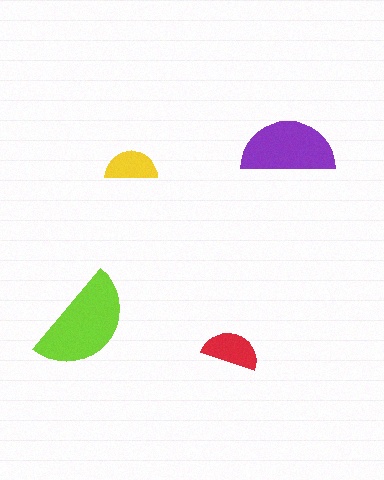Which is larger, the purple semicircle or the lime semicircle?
The lime one.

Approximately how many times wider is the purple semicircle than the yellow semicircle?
About 2 times wider.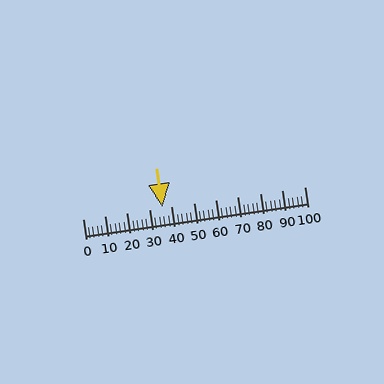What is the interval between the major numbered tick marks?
The major tick marks are spaced 10 units apart.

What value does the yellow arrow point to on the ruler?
The yellow arrow points to approximately 36.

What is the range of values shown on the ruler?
The ruler shows values from 0 to 100.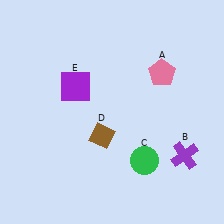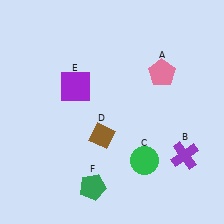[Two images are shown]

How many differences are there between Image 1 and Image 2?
There is 1 difference between the two images.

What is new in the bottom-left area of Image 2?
A green pentagon (F) was added in the bottom-left area of Image 2.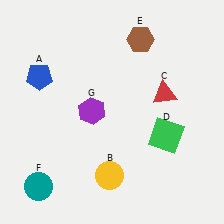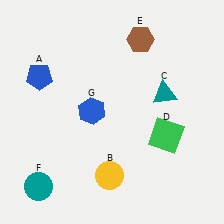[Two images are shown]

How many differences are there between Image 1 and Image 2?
There are 2 differences between the two images.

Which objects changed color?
C changed from red to teal. G changed from purple to blue.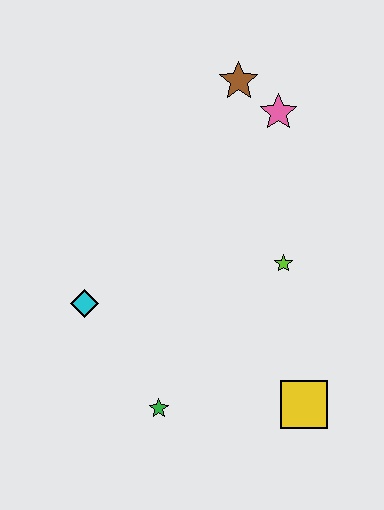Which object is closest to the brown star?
The pink star is closest to the brown star.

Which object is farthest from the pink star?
The green star is farthest from the pink star.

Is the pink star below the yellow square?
No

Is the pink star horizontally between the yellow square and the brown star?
Yes